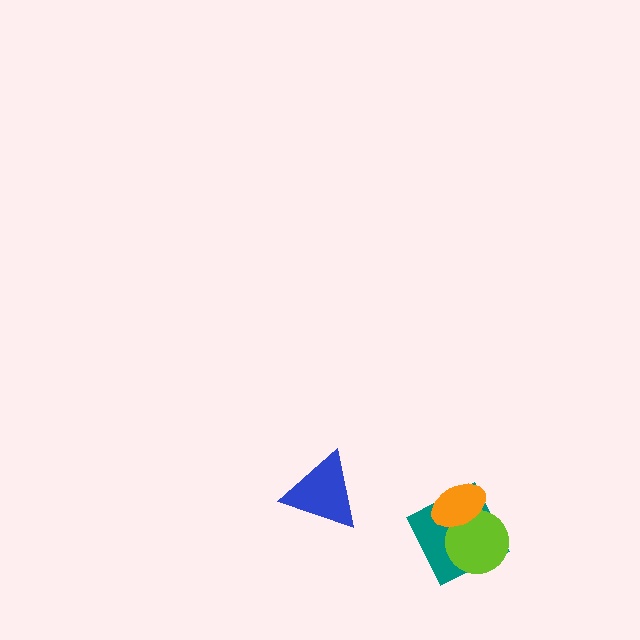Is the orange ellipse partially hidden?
No, no other shape covers it.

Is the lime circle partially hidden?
Yes, it is partially covered by another shape.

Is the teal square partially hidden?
Yes, it is partially covered by another shape.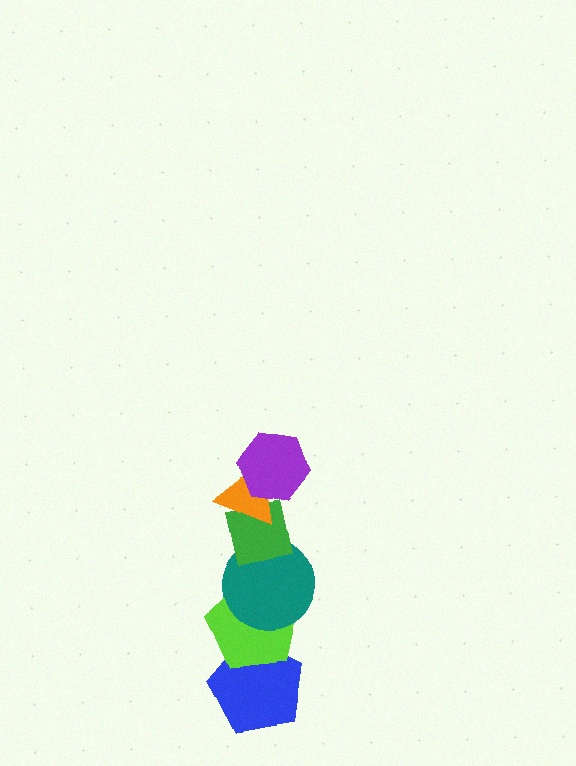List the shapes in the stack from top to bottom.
From top to bottom: the purple hexagon, the orange triangle, the green square, the teal circle, the lime pentagon, the blue pentagon.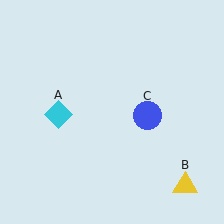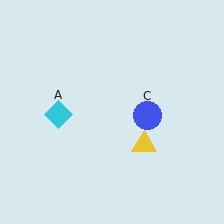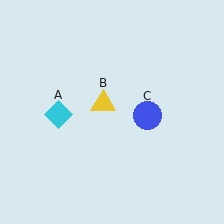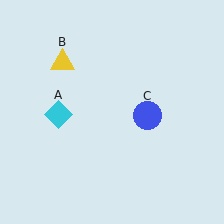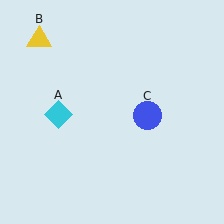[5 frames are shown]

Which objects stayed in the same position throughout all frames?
Cyan diamond (object A) and blue circle (object C) remained stationary.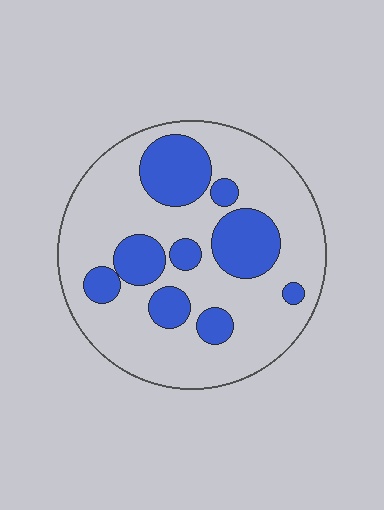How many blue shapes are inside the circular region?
9.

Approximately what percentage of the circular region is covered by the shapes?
Approximately 30%.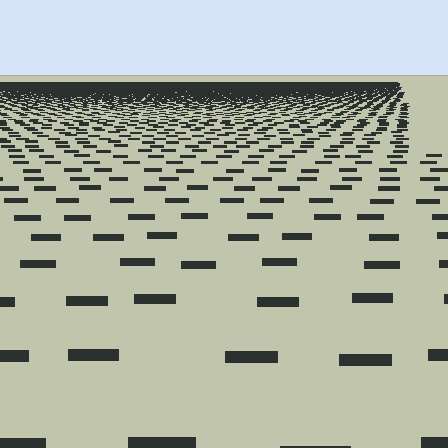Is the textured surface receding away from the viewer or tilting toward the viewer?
The surface is receding away from the viewer. Texture elements get smaller and denser toward the top.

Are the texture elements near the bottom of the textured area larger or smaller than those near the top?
Larger. Near the bottom, elements are closer to the viewer and appear at a bigger on-screen size.